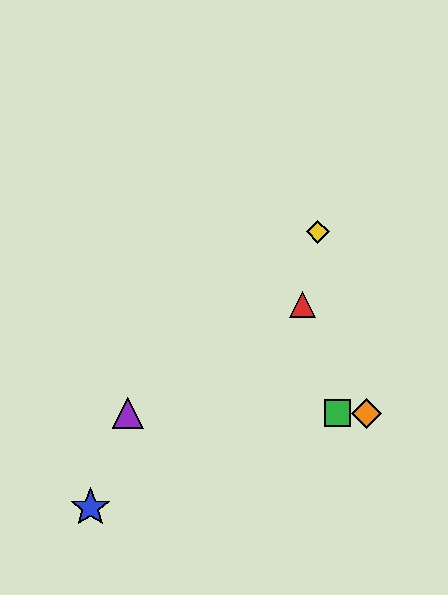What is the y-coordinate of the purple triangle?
The purple triangle is at y≈413.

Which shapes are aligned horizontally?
The green square, the purple triangle, the orange diamond are aligned horizontally.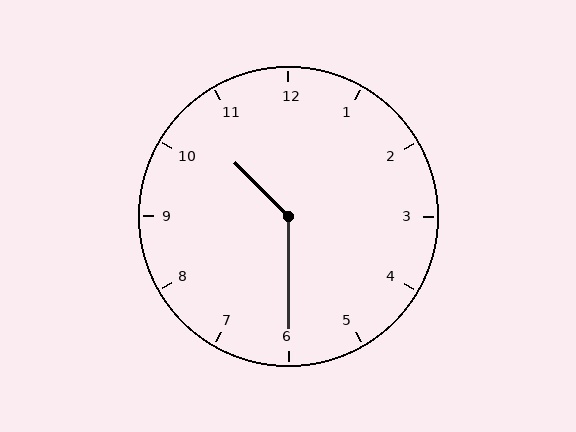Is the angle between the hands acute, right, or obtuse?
It is obtuse.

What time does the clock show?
10:30.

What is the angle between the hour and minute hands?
Approximately 135 degrees.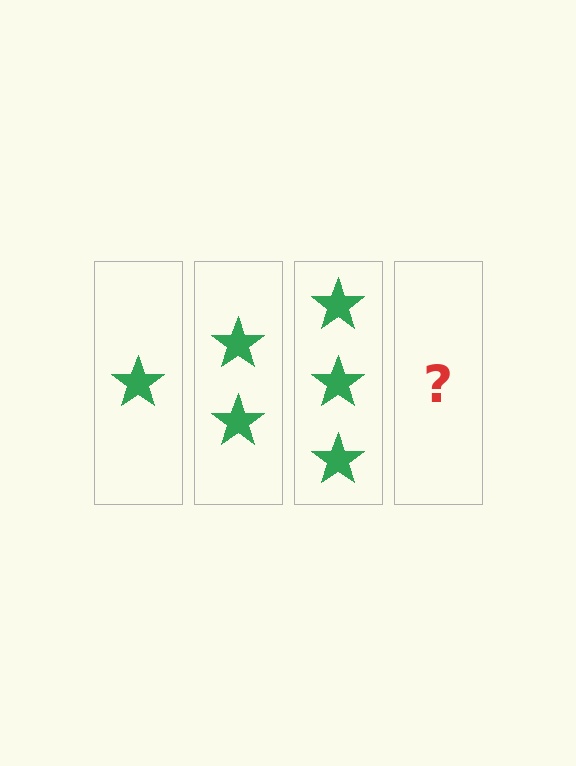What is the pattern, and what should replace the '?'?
The pattern is that each step adds one more star. The '?' should be 4 stars.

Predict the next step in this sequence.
The next step is 4 stars.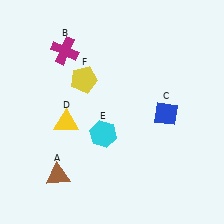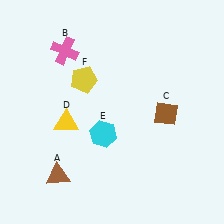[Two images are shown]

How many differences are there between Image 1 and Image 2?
There are 2 differences between the two images.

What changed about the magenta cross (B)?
In Image 1, B is magenta. In Image 2, it changed to pink.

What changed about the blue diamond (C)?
In Image 1, C is blue. In Image 2, it changed to brown.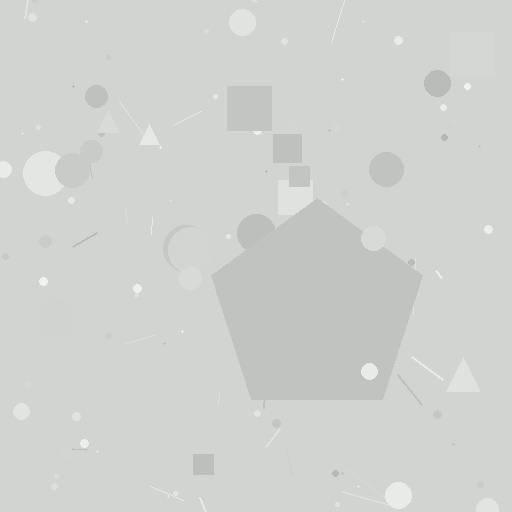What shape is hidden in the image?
A pentagon is hidden in the image.